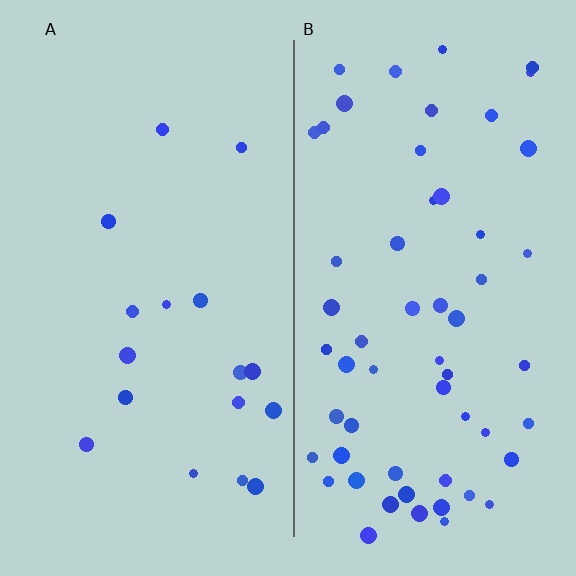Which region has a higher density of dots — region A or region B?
B (the right).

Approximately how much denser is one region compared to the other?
Approximately 3.3× — region B over region A.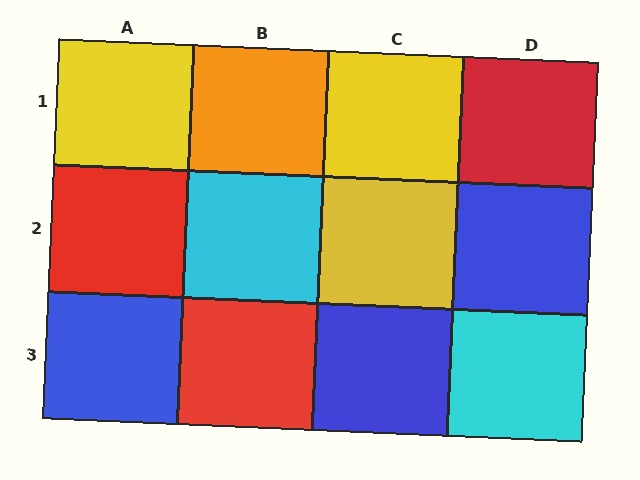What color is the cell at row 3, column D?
Cyan.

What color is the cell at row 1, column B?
Orange.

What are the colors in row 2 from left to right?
Red, cyan, yellow, blue.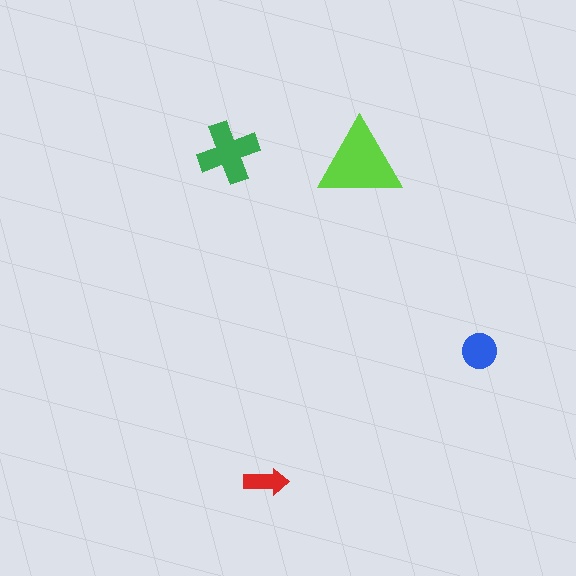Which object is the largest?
The lime triangle.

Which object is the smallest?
The red arrow.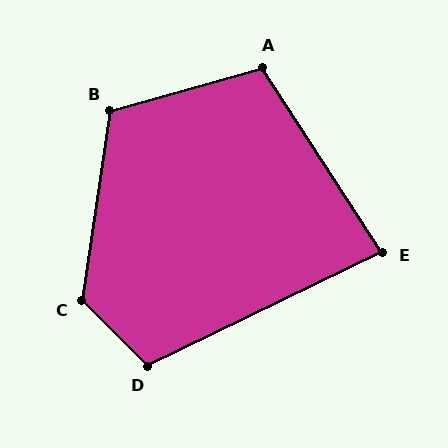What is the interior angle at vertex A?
Approximately 107 degrees (obtuse).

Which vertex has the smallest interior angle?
E, at approximately 83 degrees.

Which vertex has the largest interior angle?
C, at approximately 127 degrees.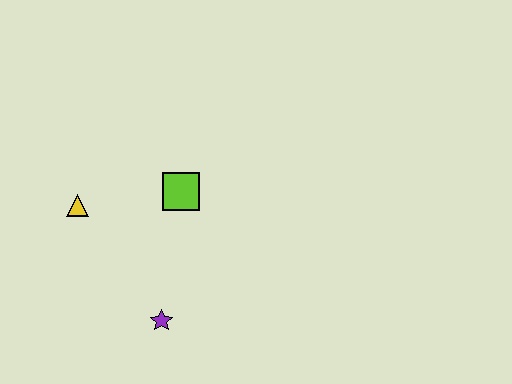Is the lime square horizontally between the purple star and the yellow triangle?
No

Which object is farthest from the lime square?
The purple star is farthest from the lime square.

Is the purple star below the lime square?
Yes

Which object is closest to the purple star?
The lime square is closest to the purple star.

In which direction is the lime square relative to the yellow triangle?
The lime square is to the right of the yellow triangle.